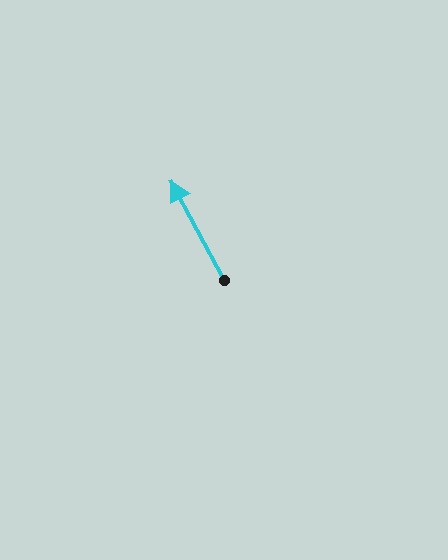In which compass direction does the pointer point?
Northwest.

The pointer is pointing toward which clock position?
Roughly 11 o'clock.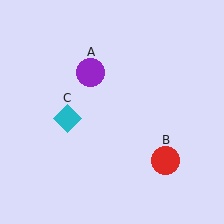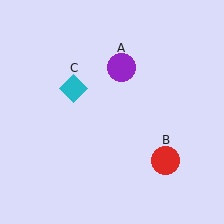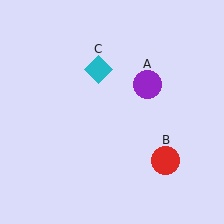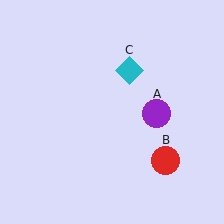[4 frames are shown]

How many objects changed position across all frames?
2 objects changed position: purple circle (object A), cyan diamond (object C).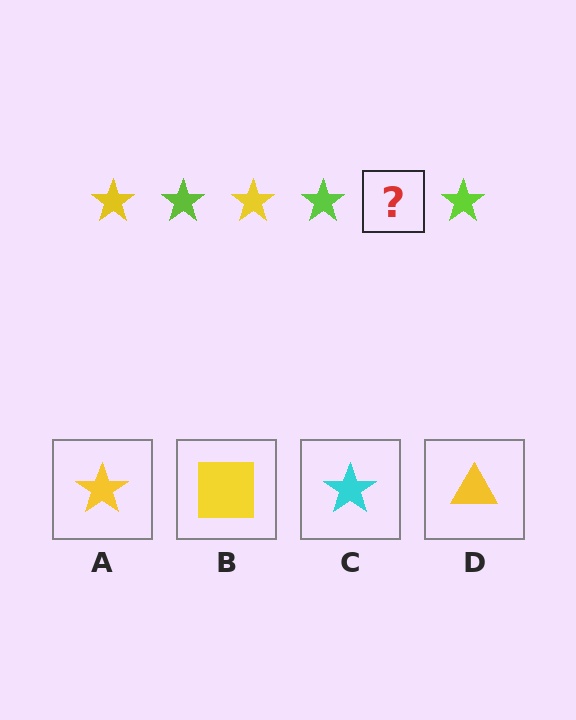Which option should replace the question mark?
Option A.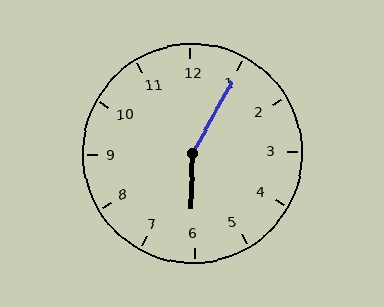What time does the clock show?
6:05.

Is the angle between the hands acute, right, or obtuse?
It is obtuse.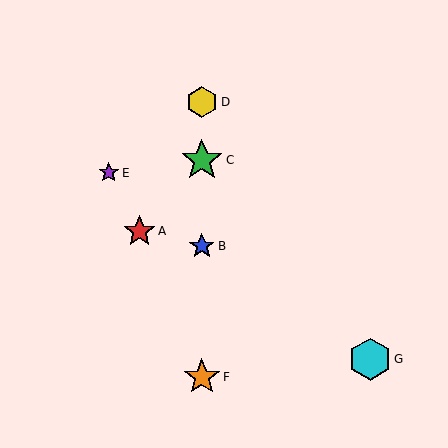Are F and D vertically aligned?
Yes, both are at x≈202.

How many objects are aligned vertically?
4 objects (B, C, D, F) are aligned vertically.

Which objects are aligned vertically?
Objects B, C, D, F are aligned vertically.